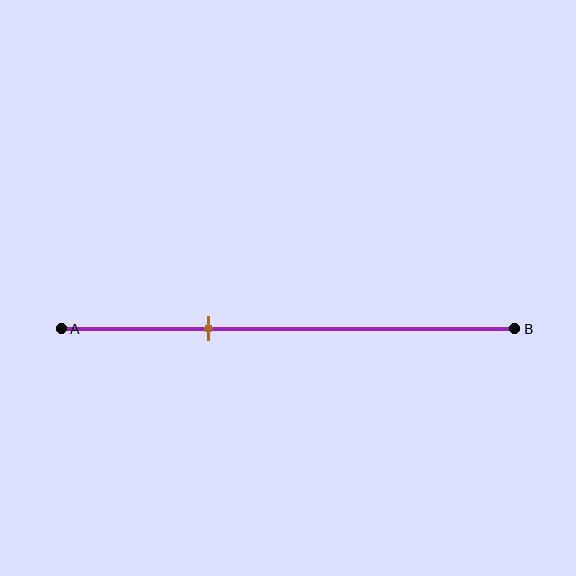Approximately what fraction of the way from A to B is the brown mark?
The brown mark is approximately 30% of the way from A to B.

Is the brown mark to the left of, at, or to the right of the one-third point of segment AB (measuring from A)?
The brown mark is approximately at the one-third point of segment AB.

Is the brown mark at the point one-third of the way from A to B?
Yes, the mark is approximately at the one-third point.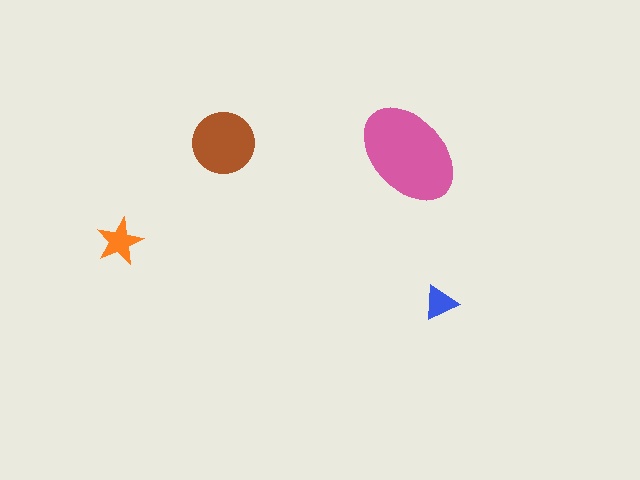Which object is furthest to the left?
The orange star is leftmost.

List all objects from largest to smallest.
The pink ellipse, the brown circle, the orange star, the blue triangle.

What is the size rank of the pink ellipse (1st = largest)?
1st.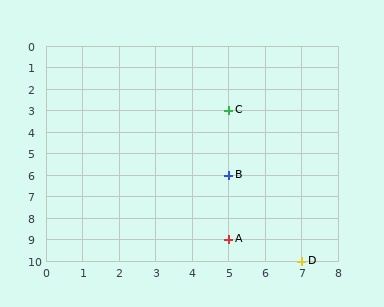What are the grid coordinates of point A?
Point A is at grid coordinates (5, 9).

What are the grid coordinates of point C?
Point C is at grid coordinates (5, 3).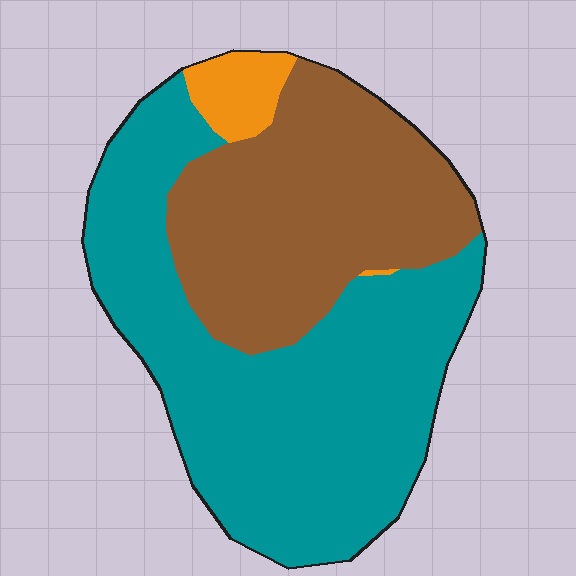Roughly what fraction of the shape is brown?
Brown takes up about three eighths (3/8) of the shape.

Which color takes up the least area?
Orange, at roughly 5%.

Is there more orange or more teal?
Teal.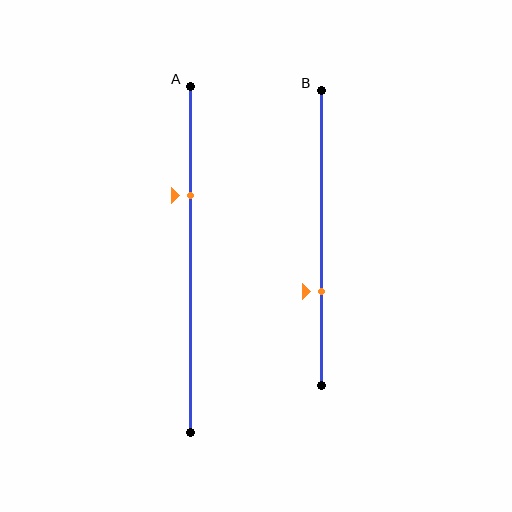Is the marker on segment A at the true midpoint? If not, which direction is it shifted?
No, the marker on segment A is shifted upward by about 18% of the segment length.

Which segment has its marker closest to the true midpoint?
Segment B has its marker closest to the true midpoint.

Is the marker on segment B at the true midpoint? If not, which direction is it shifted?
No, the marker on segment B is shifted downward by about 18% of the segment length.